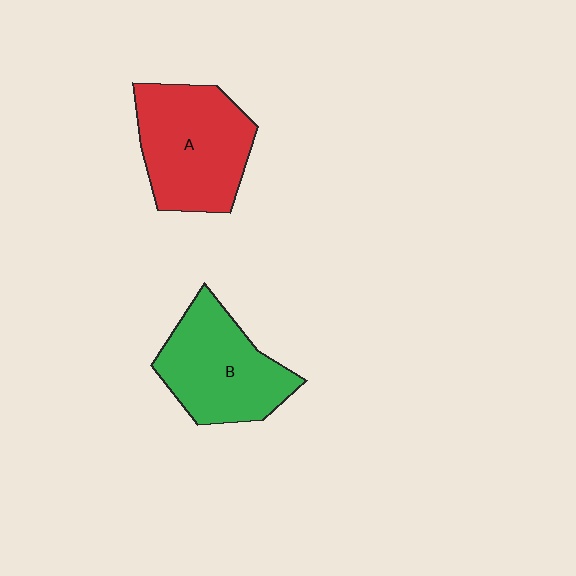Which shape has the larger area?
Shape A (red).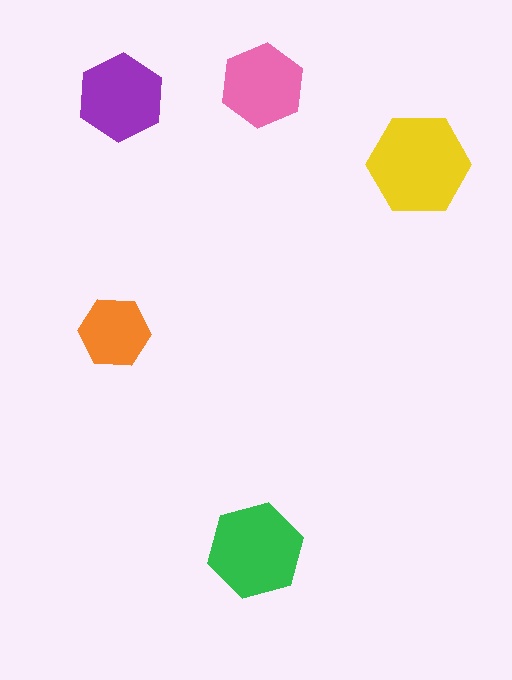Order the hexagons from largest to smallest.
the yellow one, the green one, the purple one, the pink one, the orange one.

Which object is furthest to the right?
The yellow hexagon is rightmost.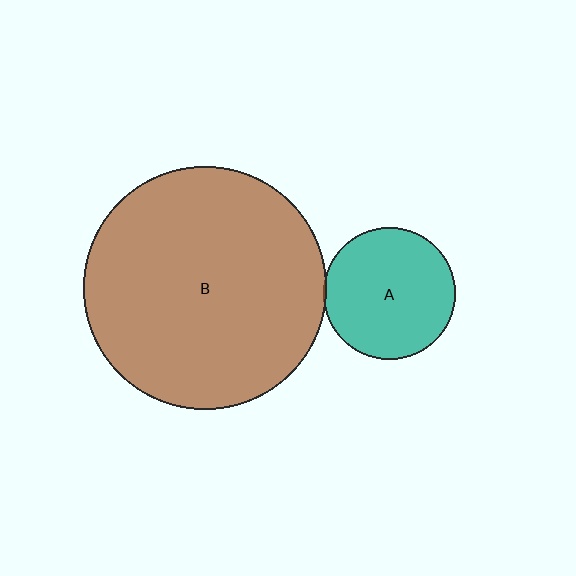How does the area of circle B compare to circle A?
Approximately 3.4 times.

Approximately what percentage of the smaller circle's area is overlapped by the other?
Approximately 5%.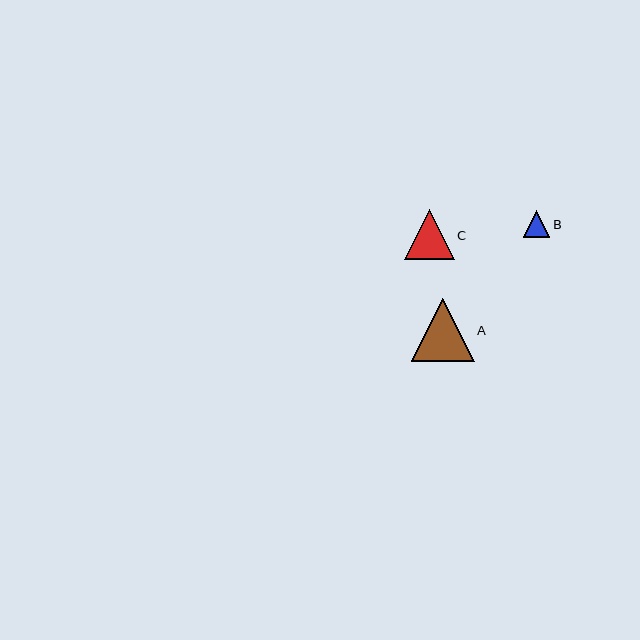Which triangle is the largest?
Triangle A is the largest with a size of approximately 63 pixels.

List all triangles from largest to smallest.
From largest to smallest: A, C, B.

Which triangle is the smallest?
Triangle B is the smallest with a size of approximately 27 pixels.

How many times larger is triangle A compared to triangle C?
Triangle A is approximately 1.3 times the size of triangle C.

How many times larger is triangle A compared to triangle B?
Triangle A is approximately 2.4 times the size of triangle B.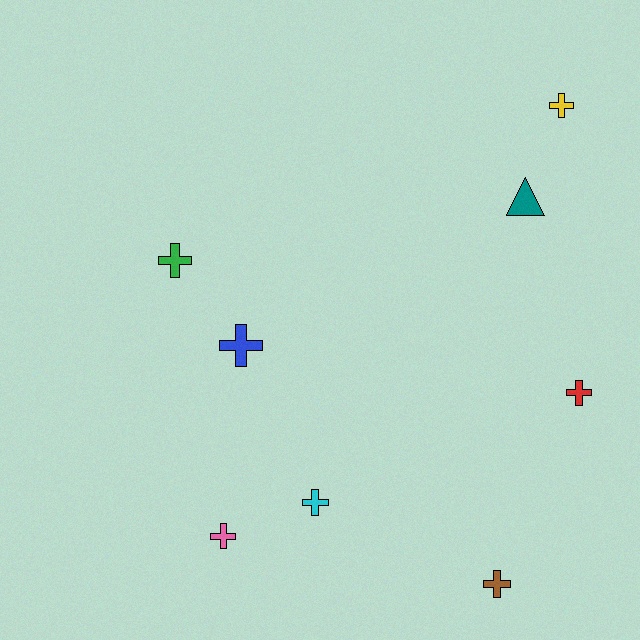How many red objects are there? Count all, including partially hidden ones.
There is 1 red object.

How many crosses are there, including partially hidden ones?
There are 7 crosses.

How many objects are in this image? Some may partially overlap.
There are 8 objects.